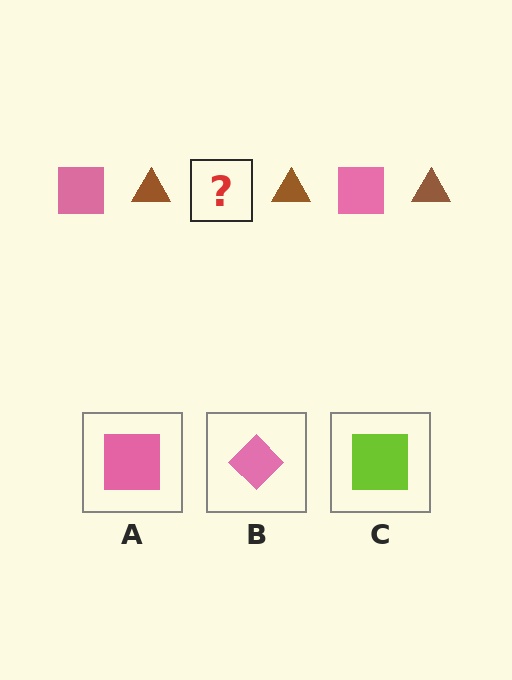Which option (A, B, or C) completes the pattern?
A.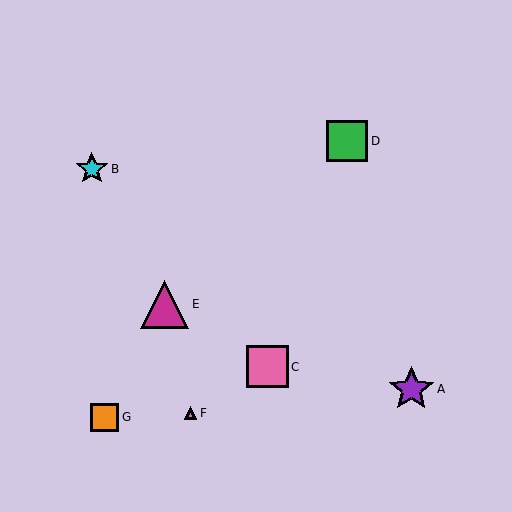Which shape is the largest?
The magenta triangle (labeled E) is the largest.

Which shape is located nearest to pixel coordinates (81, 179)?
The cyan star (labeled B) at (92, 169) is nearest to that location.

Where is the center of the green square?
The center of the green square is at (347, 141).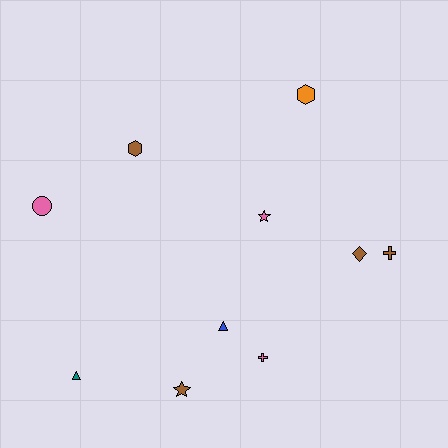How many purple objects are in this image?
There are no purple objects.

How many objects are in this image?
There are 10 objects.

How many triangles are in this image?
There are 2 triangles.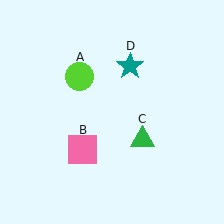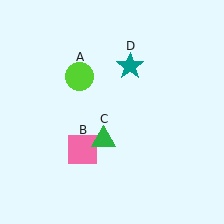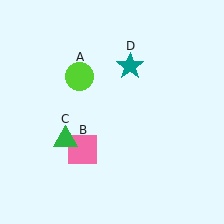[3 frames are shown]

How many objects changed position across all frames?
1 object changed position: green triangle (object C).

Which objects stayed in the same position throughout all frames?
Lime circle (object A) and pink square (object B) and teal star (object D) remained stationary.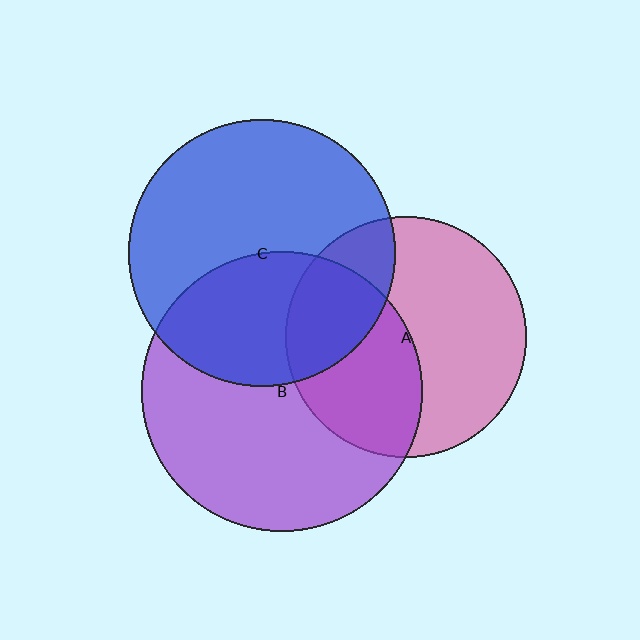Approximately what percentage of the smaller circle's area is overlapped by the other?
Approximately 45%.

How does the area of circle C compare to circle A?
Approximately 1.2 times.